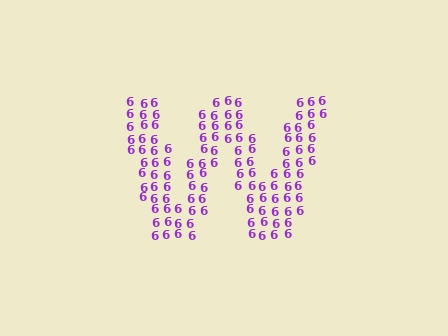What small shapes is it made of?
It is made of small digit 6's.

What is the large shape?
The large shape is the letter W.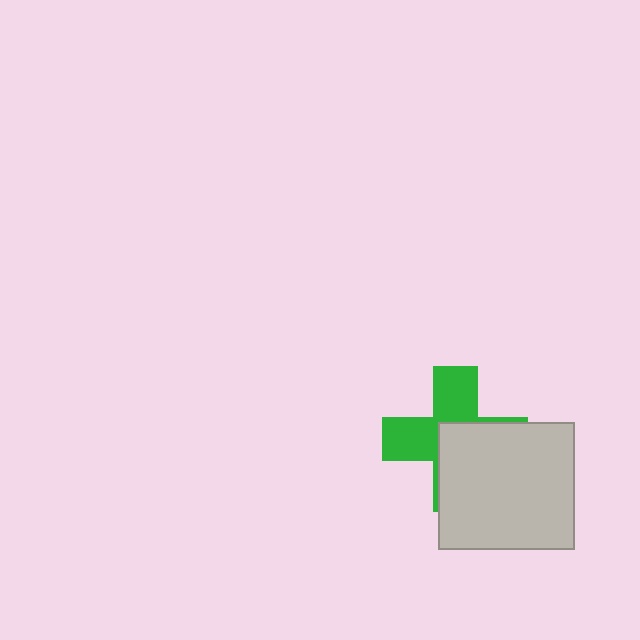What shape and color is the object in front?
The object in front is a light gray rectangle.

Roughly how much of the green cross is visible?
About half of it is visible (roughly 49%).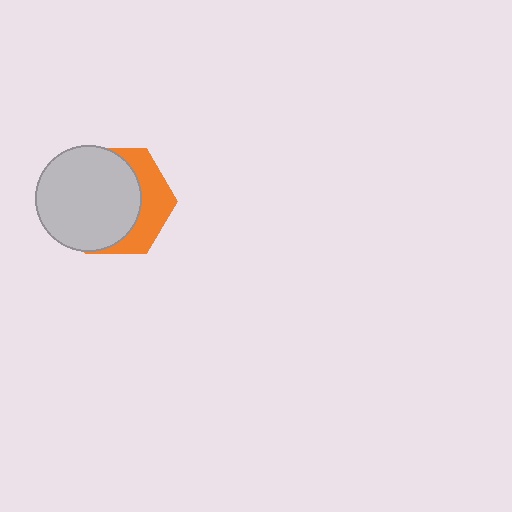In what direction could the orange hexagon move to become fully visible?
The orange hexagon could move right. That would shift it out from behind the light gray circle entirely.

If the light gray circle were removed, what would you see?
You would see the complete orange hexagon.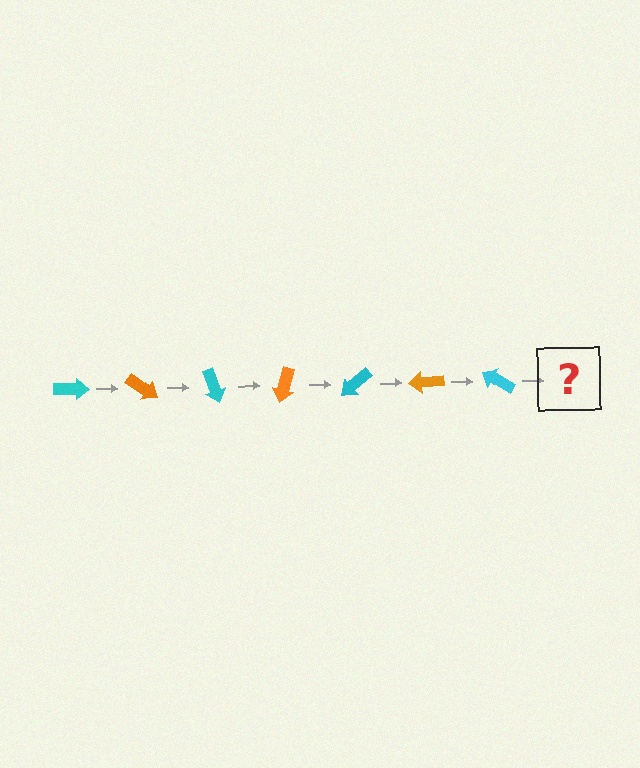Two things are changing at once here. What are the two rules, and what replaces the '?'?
The two rules are that it rotates 35 degrees each step and the color cycles through cyan and orange. The '?' should be an orange arrow, rotated 245 degrees from the start.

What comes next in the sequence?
The next element should be an orange arrow, rotated 245 degrees from the start.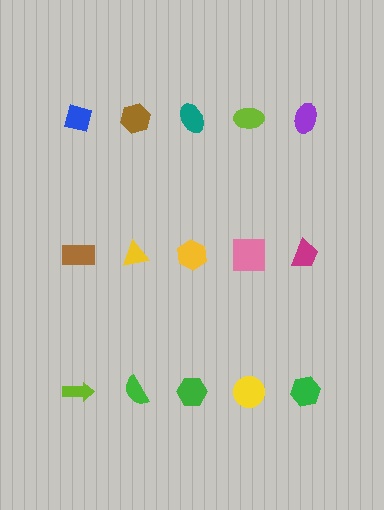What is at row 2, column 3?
A yellow hexagon.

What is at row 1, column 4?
A lime ellipse.